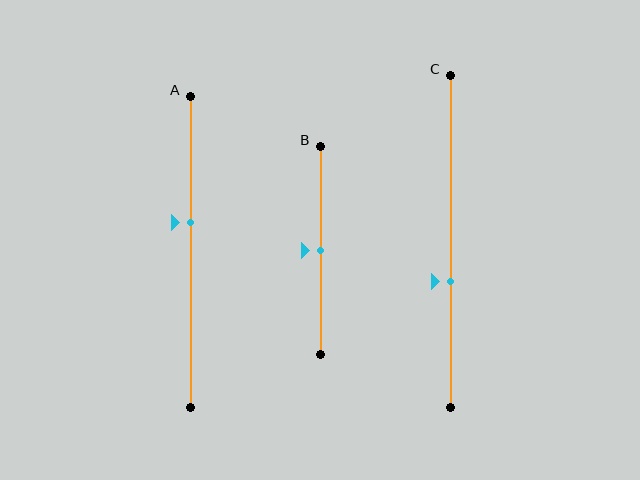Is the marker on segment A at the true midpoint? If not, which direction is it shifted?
No, the marker on segment A is shifted upward by about 10% of the segment length.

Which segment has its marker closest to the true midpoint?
Segment B has its marker closest to the true midpoint.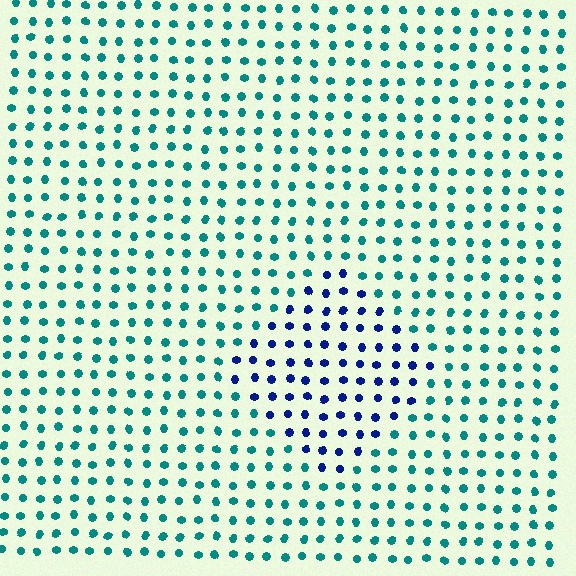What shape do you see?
I see a diamond.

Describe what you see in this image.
The image is filled with small teal elements in a uniform arrangement. A diamond-shaped region is visible where the elements are tinted to a slightly different hue, forming a subtle color boundary.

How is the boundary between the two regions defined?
The boundary is defined purely by a slight shift in hue (about 54 degrees). Spacing, size, and orientation are identical on both sides.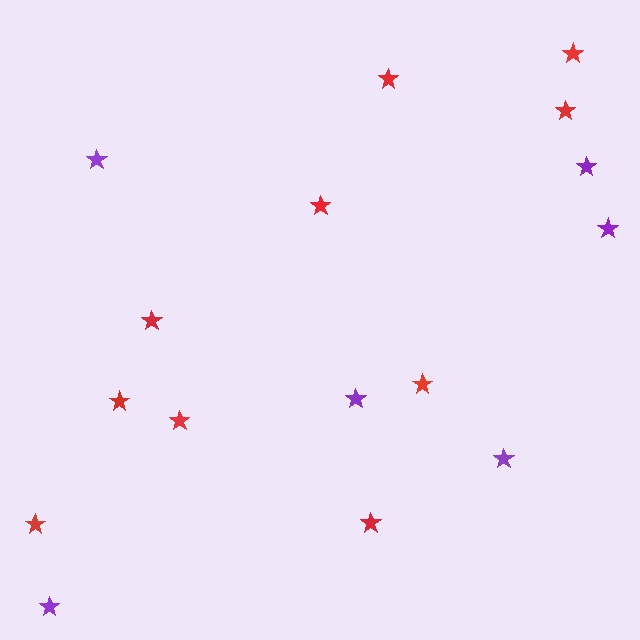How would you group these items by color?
There are 2 groups: one group of purple stars (6) and one group of red stars (10).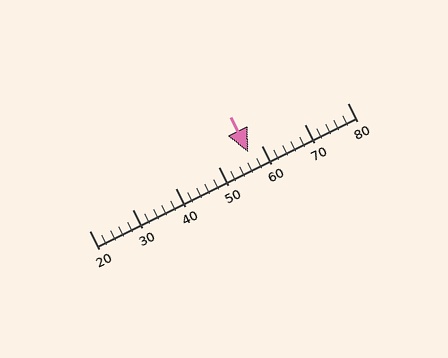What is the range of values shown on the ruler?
The ruler shows values from 20 to 80.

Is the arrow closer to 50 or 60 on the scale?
The arrow is closer to 60.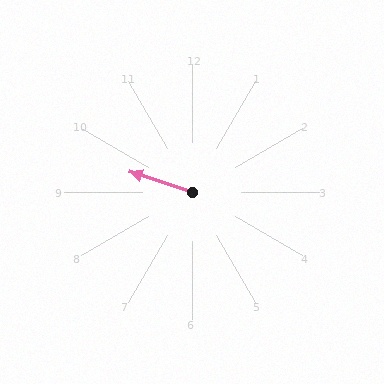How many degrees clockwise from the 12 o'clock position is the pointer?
Approximately 288 degrees.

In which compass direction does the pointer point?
West.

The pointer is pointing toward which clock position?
Roughly 10 o'clock.